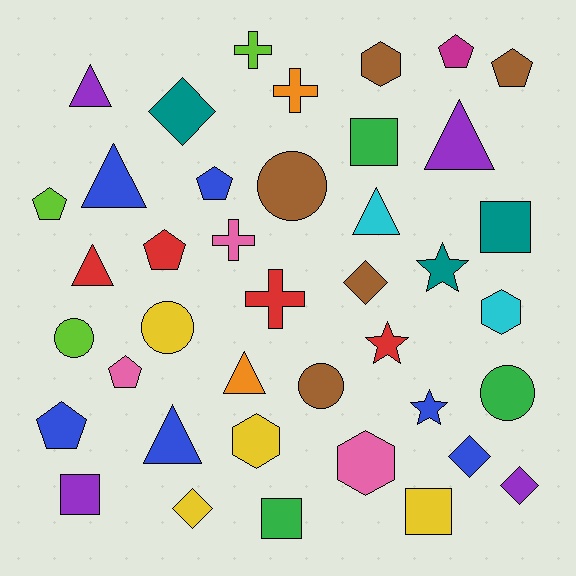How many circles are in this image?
There are 5 circles.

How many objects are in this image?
There are 40 objects.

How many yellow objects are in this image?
There are 4 yellow objects.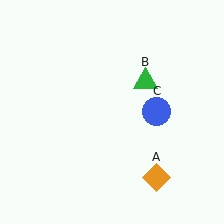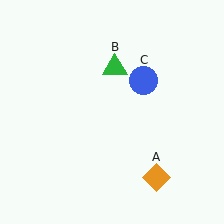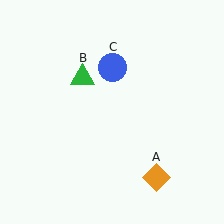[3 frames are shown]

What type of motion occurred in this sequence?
The green triangle (object B), blue circle (object C) rotated counterclockwise around the center of the scene.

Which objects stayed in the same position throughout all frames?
Orange diamond (object A) remained stationary.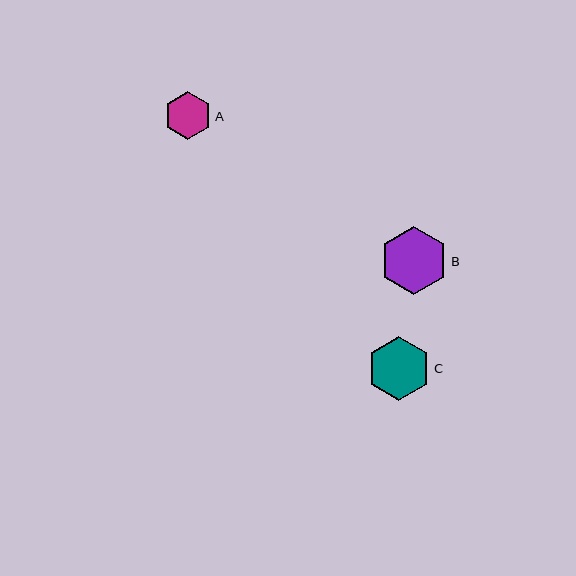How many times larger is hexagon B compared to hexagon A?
Hexagon B is approximately 1.4 times the size of hexagon A.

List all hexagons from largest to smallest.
From largest to smallest: B, C, A.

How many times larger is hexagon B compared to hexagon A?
Hexagon B is approximately 1.4 times the size of hexagon A.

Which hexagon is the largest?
Hexagon B is the largest with a size of approximately 68 pixels.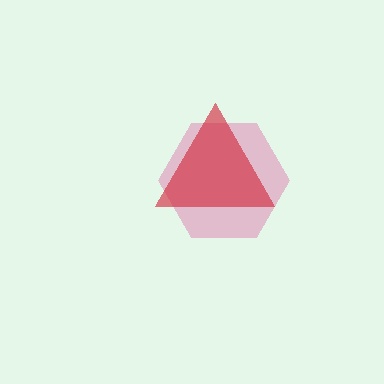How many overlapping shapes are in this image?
There are 2 overlapping shapes in the image.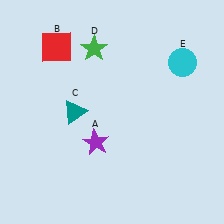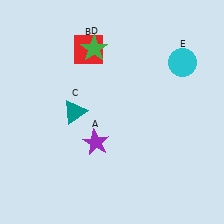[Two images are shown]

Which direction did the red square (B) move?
The red square (B) moved right.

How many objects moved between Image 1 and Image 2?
1 object moved between the two images.